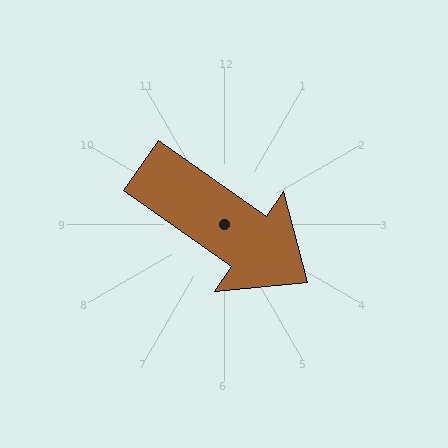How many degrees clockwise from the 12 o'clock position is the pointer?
Approximately 125 degrees.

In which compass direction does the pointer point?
Southeast.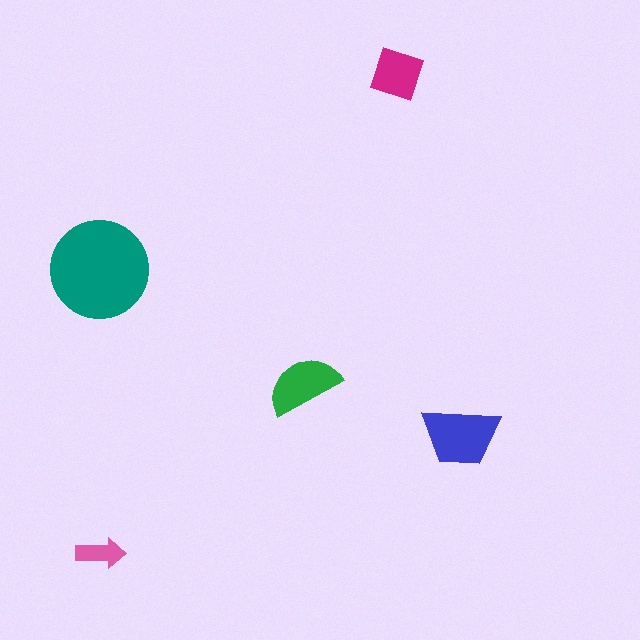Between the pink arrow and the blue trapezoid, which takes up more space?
The blue trapezoid.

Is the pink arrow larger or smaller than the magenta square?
Smaller.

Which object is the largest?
The teal circle.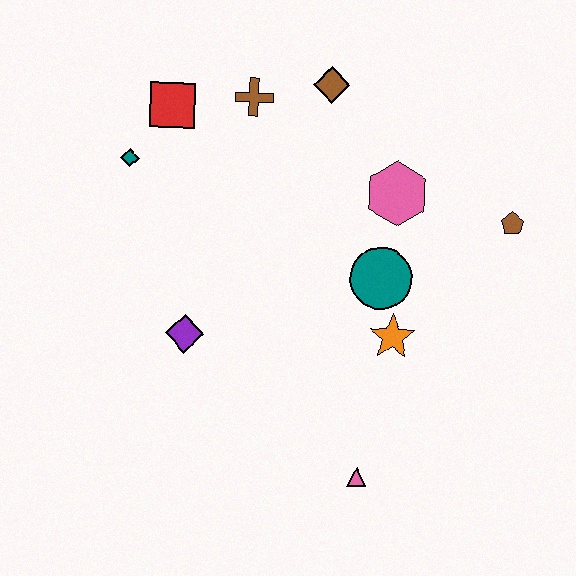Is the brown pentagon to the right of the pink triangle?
Yes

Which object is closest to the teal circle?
The orange star is closest to the teal circle.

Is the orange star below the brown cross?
Yes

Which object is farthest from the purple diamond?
The brown pentagon is farthest from the purple diamond.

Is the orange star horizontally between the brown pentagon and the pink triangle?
Yes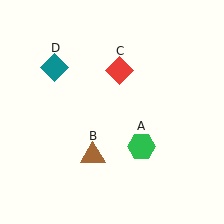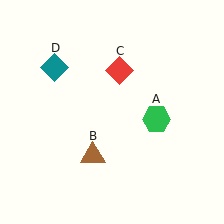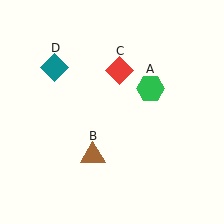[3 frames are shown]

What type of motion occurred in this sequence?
The green hexagon (object A) rotated counterclockwise around the center of the scene.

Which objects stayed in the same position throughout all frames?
Brown triangle (object B) and red diamond (object C) and teal diamond (object D) remained stationary.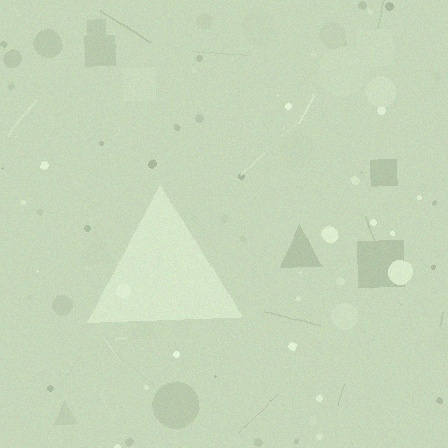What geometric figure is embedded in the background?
A triangle is embedded in the background.